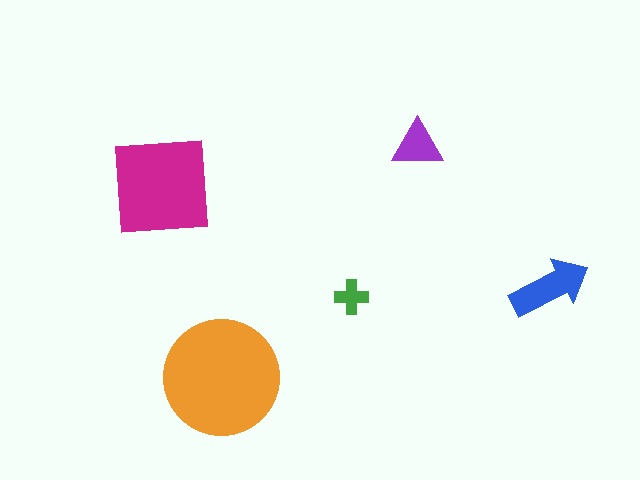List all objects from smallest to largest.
The green cross, the purple triangle, the blue arrow, the magenta square, the orange circle.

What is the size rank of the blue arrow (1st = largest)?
3rd.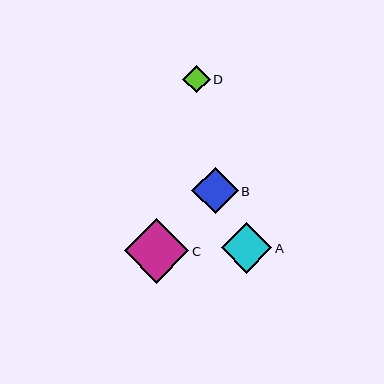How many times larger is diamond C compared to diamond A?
Diamond C is approximately 1.3 times the size of diamond A.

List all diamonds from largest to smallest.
From largest to smallest: C, A, B, D.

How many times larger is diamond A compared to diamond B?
Diamond A is approximately 1.1 times the size of diamond B.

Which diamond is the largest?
Diamond C is the largest with a size of approximately 64 pixels.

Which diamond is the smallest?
Diamond D is the smallest with a size of approximately 27 pixels.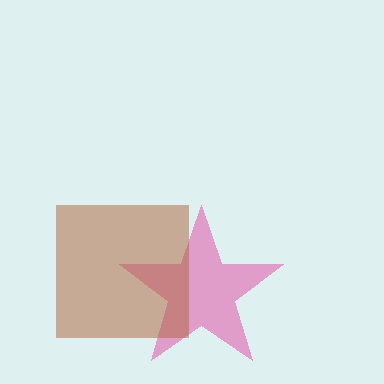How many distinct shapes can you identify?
There are 2 distinct shapes: a pink star, a brown square.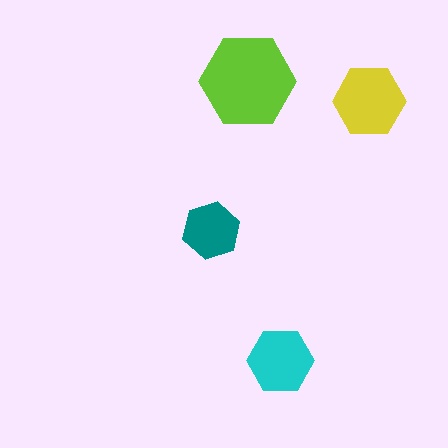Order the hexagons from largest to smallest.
the lime one, the yellow one, the cyan one, the teal one.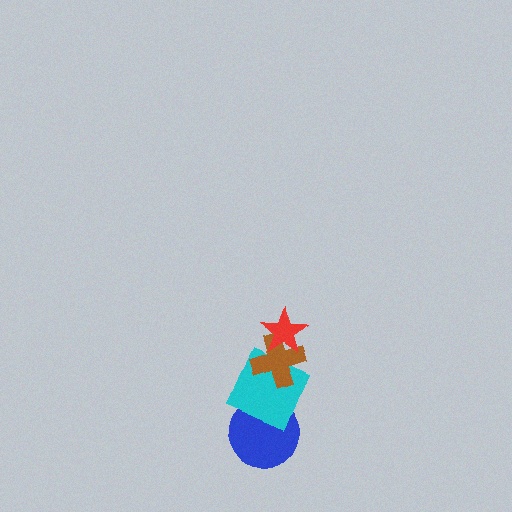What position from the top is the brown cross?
The brown cross is 2nd from the top.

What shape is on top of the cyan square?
The brown cross is on top of the cyan square.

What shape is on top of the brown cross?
The red star is on top of the brown cross.